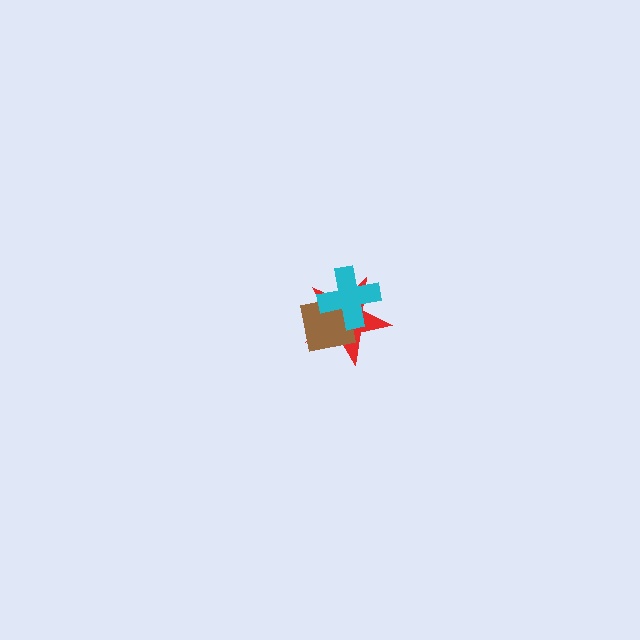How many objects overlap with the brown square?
2 objects overlap with the brown square.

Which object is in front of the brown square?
The cyan cross is in front of the brown square.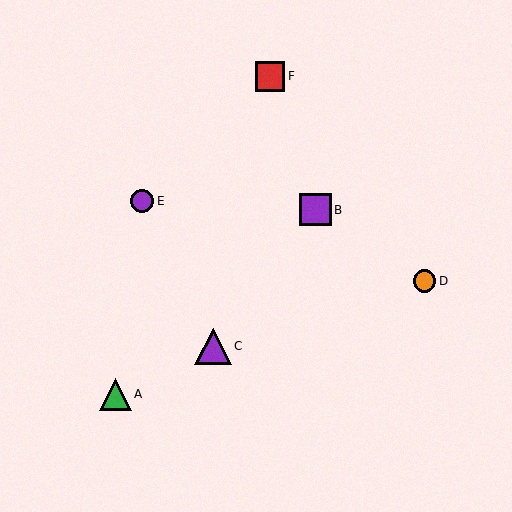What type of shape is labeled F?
Shape F is a red square.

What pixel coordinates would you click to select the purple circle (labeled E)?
Click at (142, 201) to select the purple circle E.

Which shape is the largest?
The purple triangle (labeled C) is the largest.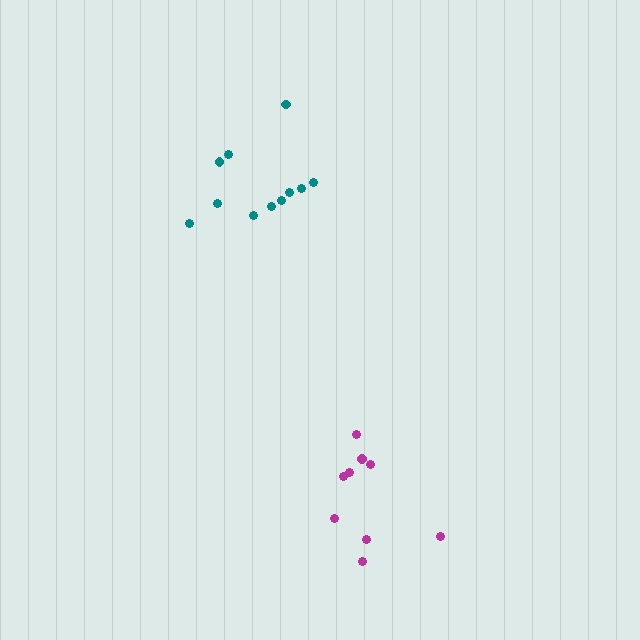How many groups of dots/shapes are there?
There are 2 groups.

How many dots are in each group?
Group 1: 11 dots, Group 2: 9 dots (20 total).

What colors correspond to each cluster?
The clusters are colored: teal, magenta.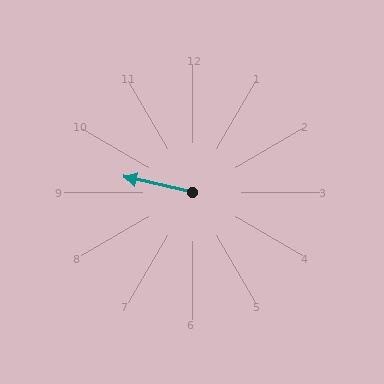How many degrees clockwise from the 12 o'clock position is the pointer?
Approximately 283 degrees.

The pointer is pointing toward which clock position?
Roughly 9 o'clock.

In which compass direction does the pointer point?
West.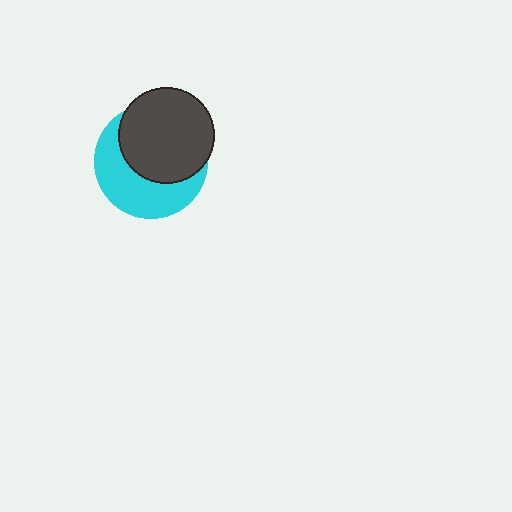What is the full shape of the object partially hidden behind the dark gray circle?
The partially hidden object is a cyan circle.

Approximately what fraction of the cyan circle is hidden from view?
Roughly 54% of the cyan circle is hidden behind the dark gray circle.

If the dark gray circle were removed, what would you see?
You would see the complete cyan circle.